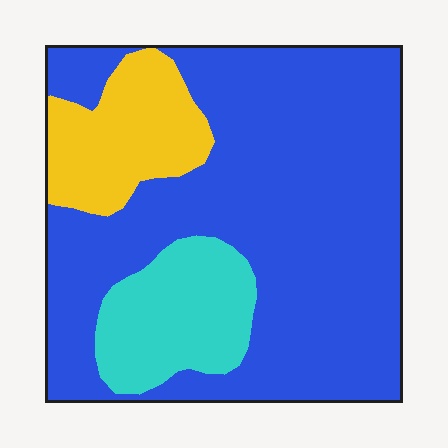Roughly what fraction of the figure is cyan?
Cyan takes up about one sixth (1/6) of the figure.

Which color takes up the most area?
Blue, at roughly 70%.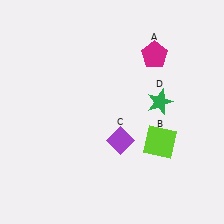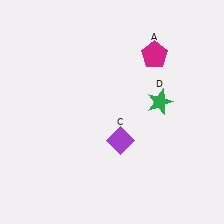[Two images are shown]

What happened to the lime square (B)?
The lime square (B) was removed in Image 2. It was in the bottom-right area of Image 1.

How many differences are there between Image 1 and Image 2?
There is 1 difference between the two images.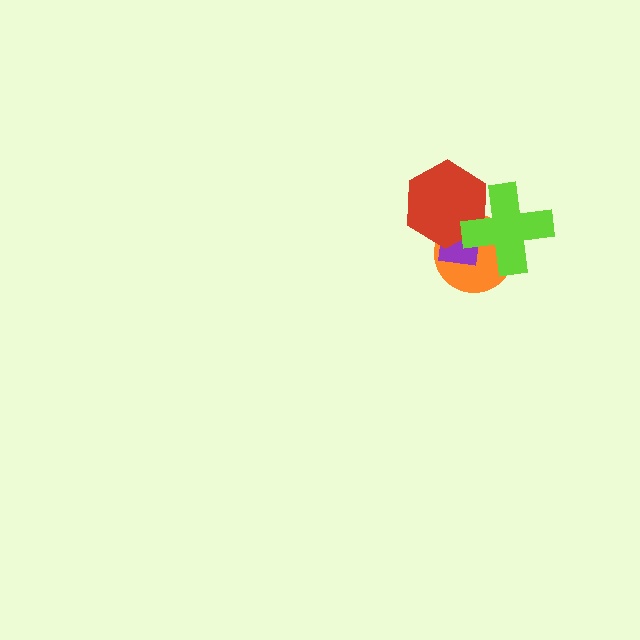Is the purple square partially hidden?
Yes, it is partially covered by another shape.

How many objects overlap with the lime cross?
3 objects overlap with the lime cross.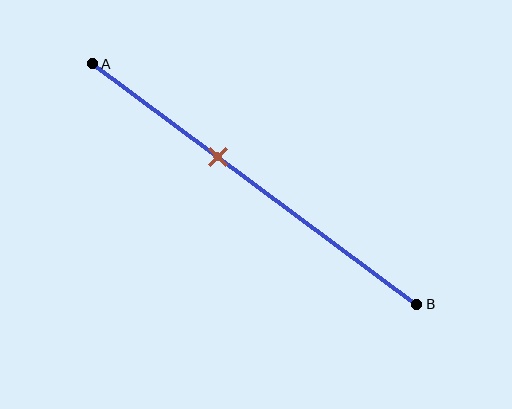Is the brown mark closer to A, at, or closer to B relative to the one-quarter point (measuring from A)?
The brown mark is closer to point B than the one-quarter point of segment AB.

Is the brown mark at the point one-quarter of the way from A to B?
No, the mark is at about 40% from A, not at the 25% one-quarter point.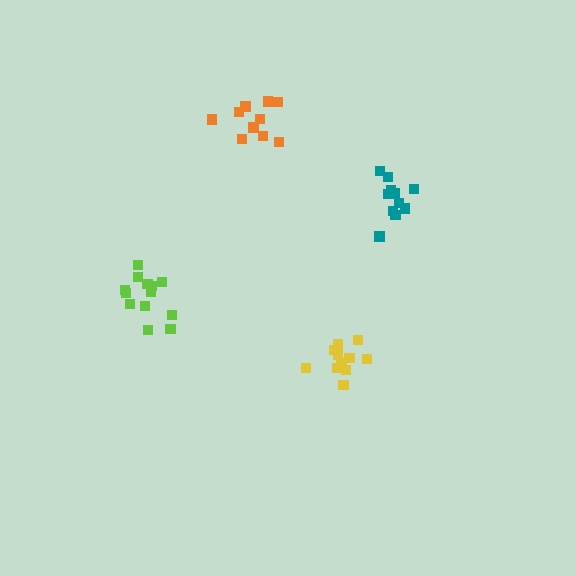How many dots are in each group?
Group 1: 10 dots, Group 2: 13 dots, Group 3: 11 dots, Group 4: 12 dots (46 total).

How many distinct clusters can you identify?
There are 4 distinct clusters.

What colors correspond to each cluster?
The clusters are colored: orange, lime, teal, yellow.